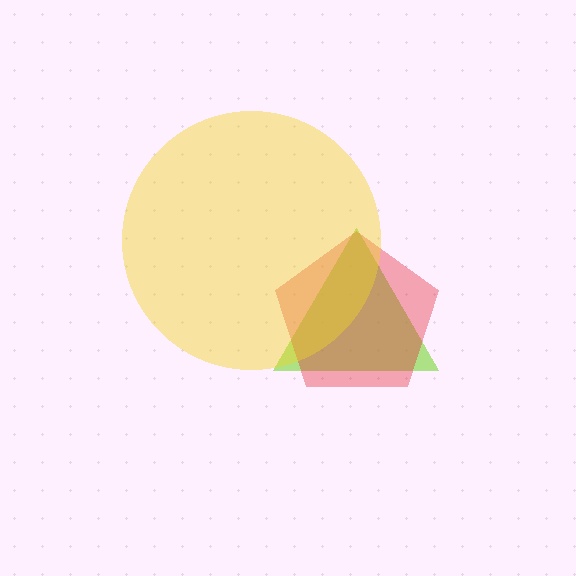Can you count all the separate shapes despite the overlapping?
Yes, there are 3 separate shapes.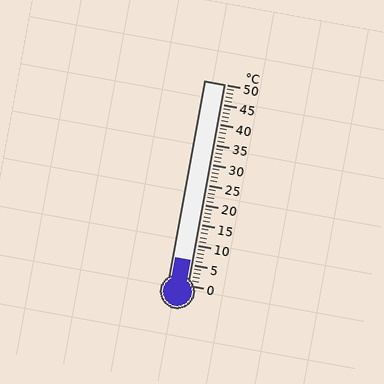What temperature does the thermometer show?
The thermometer shows approximately 6°C.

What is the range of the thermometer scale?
The thermometer scale ranges from 0°C to 50°C.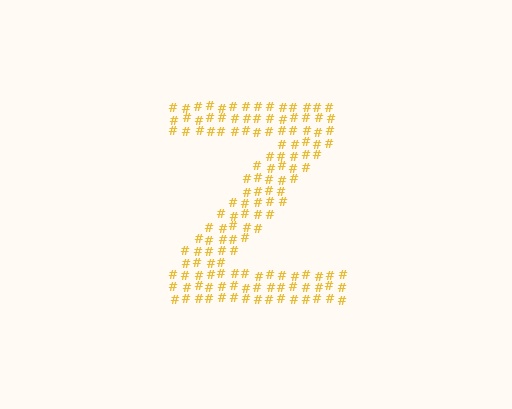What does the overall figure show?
The overall figure shows the letter Z.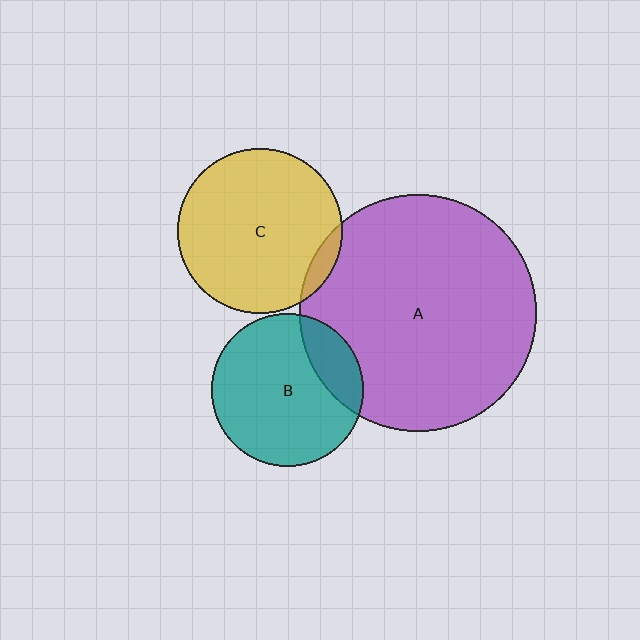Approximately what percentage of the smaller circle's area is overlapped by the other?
Approximately 5%.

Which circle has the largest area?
Circle A (purple).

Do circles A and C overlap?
Yes.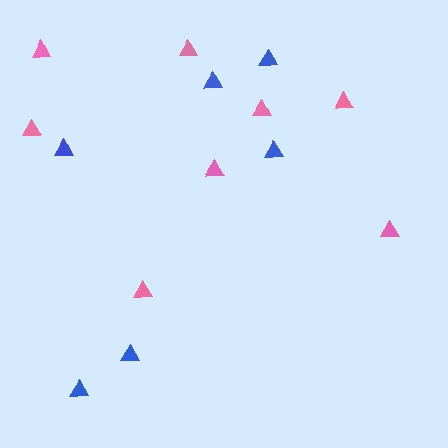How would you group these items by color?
There are 2 groups: one group of pink triangles (8) and one group of blue triangles (6).